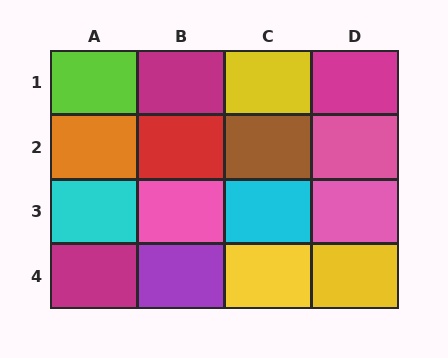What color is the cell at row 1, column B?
Magenta.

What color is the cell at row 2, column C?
Brown.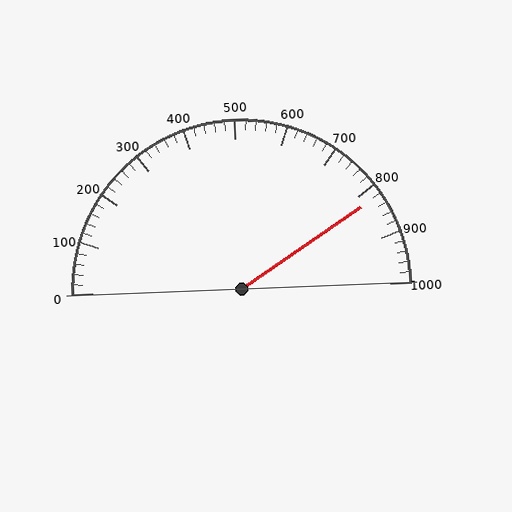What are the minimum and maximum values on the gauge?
The gauge ranges from 0 to 1000.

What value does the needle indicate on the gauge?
The needle indicates approximately 820.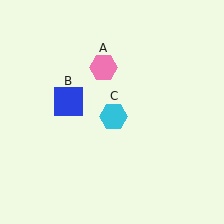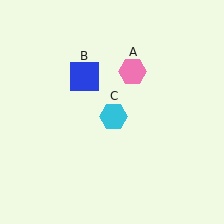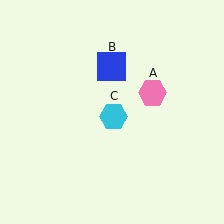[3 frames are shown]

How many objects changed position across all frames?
2 objects changed position: pink hexagon (object A), blue square (object B).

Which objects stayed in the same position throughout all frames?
Cyan hexagon (object C) remained stationary.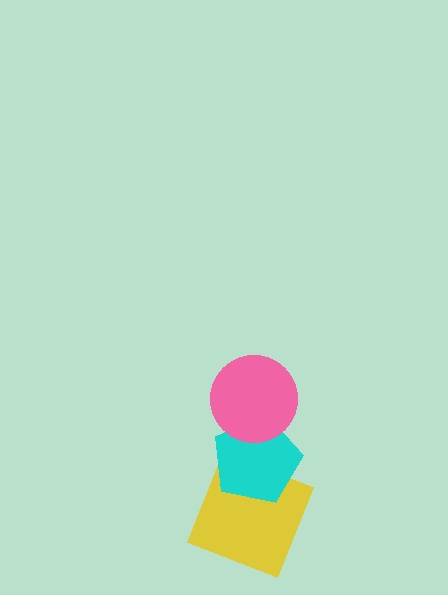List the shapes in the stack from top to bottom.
From top to bottom: the pink circle, the cyan pentagon, the yellow square.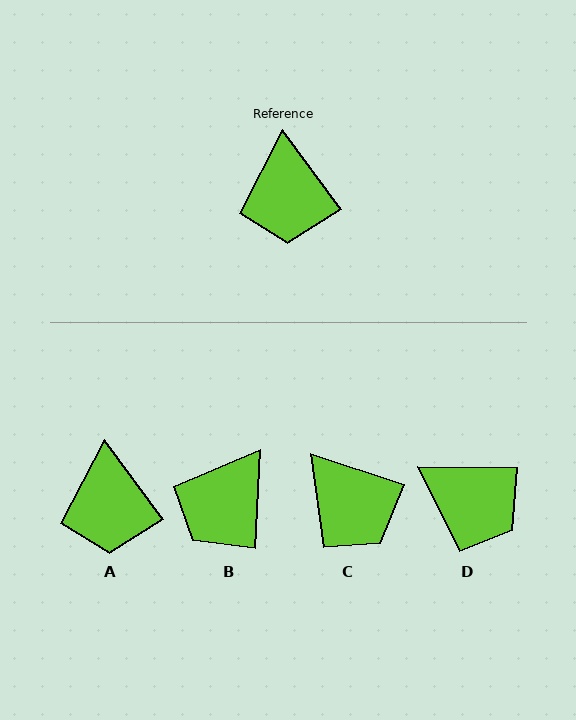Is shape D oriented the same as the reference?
No, it is off by about 53 degrees.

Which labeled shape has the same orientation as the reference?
A.